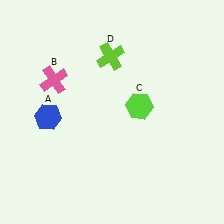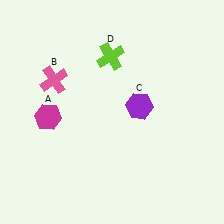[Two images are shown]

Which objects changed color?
A changed from blue to magenta. C changed from lime to purple.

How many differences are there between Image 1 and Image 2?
There are 2 differences between the two images.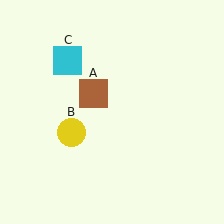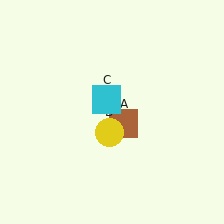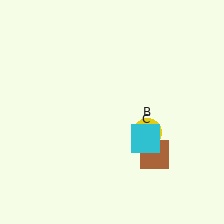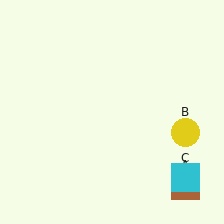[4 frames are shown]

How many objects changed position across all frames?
3 objects changed position: brown square (object A), yellow circle (object B), cyan square (object C).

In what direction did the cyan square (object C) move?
The cyan square (object C) moved down and to the right.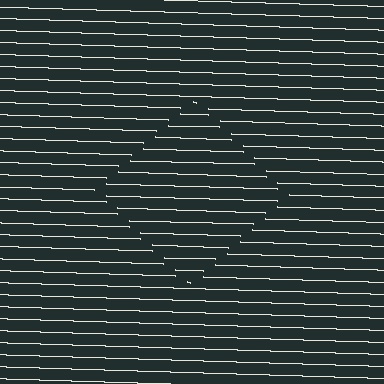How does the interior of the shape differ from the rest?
The interior of the shape contains the same grating, shifted by half a period — the contour is defined by the phase discontinuity where line-ends from the inner and outer gratings abut.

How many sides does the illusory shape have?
4 sides — the line-ends trace a square.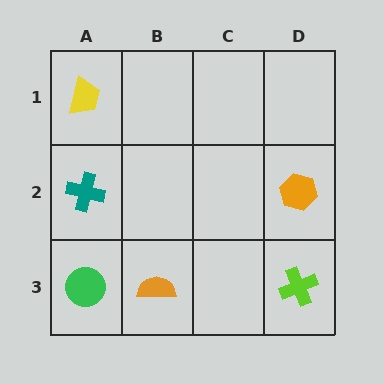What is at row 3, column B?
An orange semicircle.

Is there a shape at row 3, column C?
No, that cell is empty.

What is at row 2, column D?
An orange hexagon.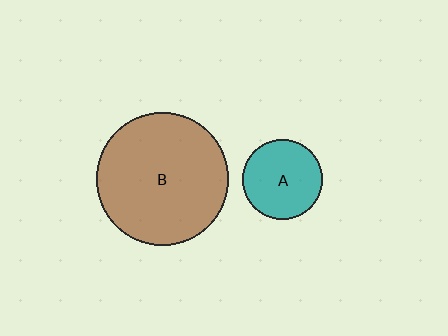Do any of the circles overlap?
No, none of the circles overlap.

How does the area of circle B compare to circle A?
Approximately 2.8 times.